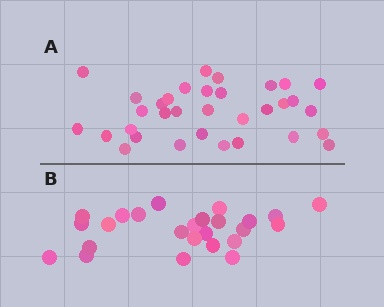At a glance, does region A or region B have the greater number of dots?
Region A (the top region) has more dots.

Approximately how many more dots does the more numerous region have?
Region A has roughly 8 or so more dots than region B.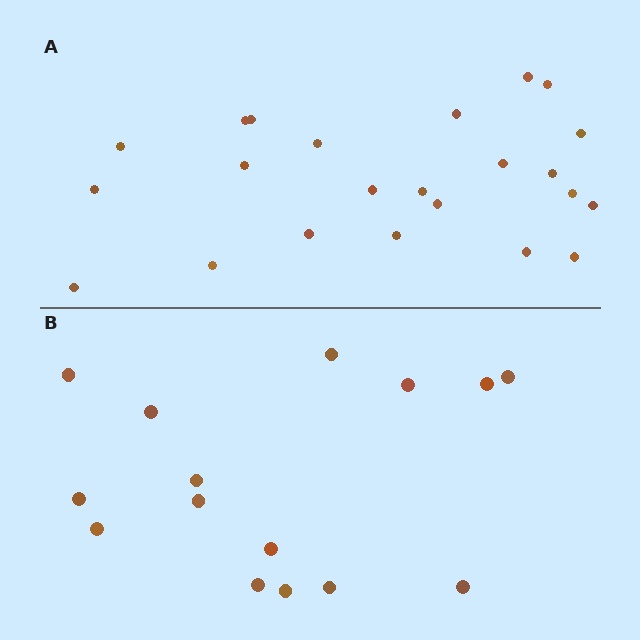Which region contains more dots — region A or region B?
Region A (the top region) has more dots.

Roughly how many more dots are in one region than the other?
Region A has roughly 8 or so more dots than region B.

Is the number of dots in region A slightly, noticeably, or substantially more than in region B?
Region A has substantially more. The ratio is roughly 1.5 to 1.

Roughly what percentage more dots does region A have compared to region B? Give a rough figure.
About 55% more.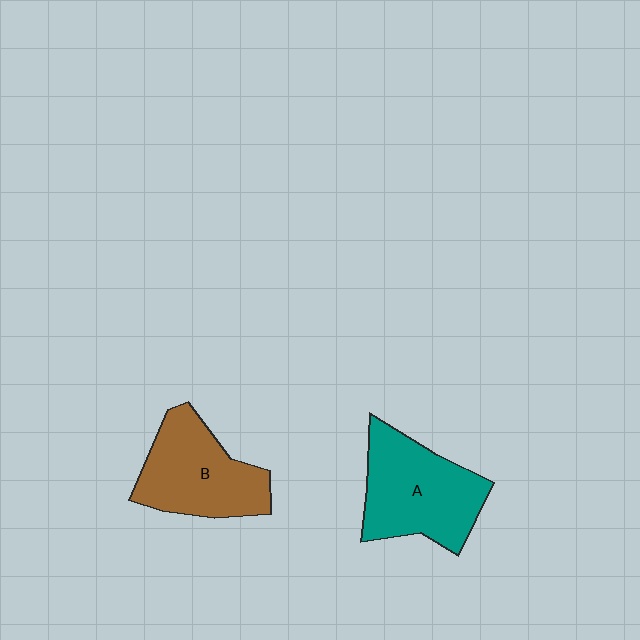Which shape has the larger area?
Shape A (teal).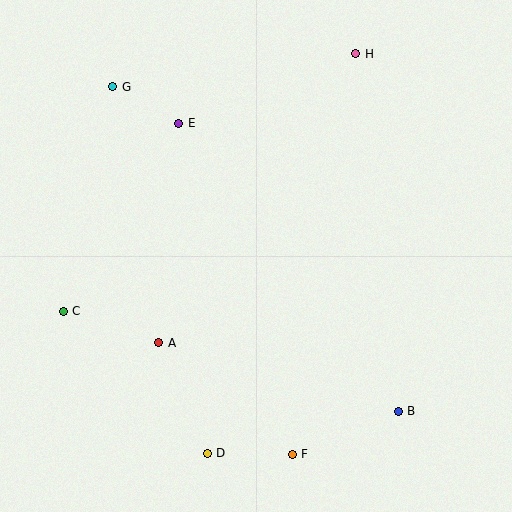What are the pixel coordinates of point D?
Point D is at (207, 453).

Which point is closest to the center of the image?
Point A at (159, 343) is closest to the center.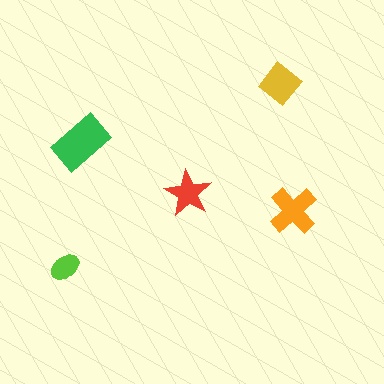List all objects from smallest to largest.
The lime ellipse, the red star, the yellow diamond, the orange cross, the green rectangle.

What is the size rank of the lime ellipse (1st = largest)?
5th.